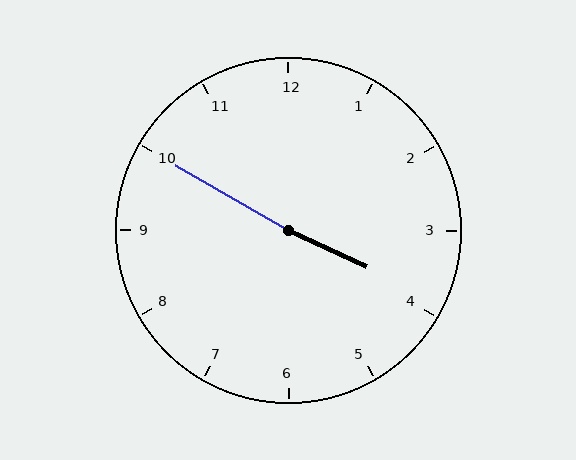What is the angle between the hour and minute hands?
Approximately 175 degrees.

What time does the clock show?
3:50.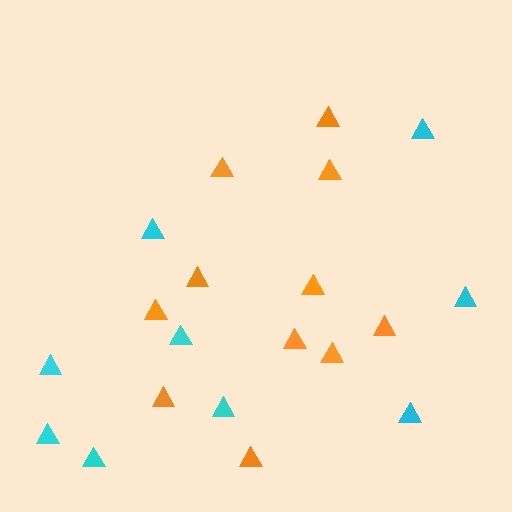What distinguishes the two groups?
There are 2 groups: one group of orange triangles (11) and one group of cyan triangles (9).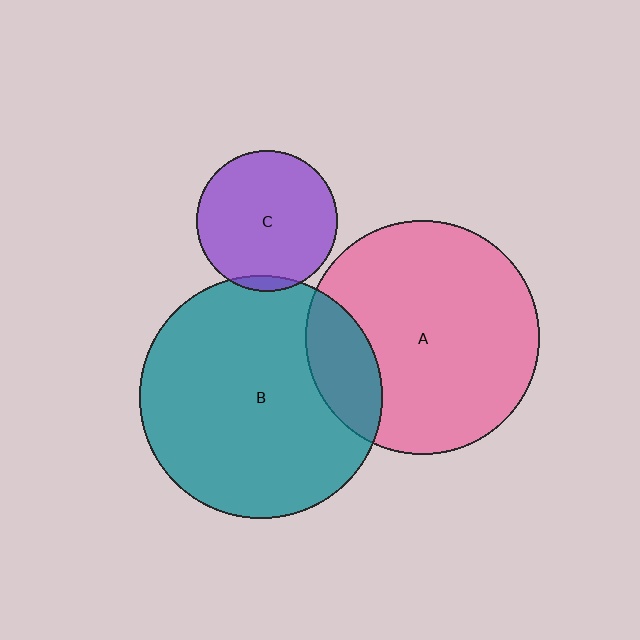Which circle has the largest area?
Circle B (teal).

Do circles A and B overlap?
Yes.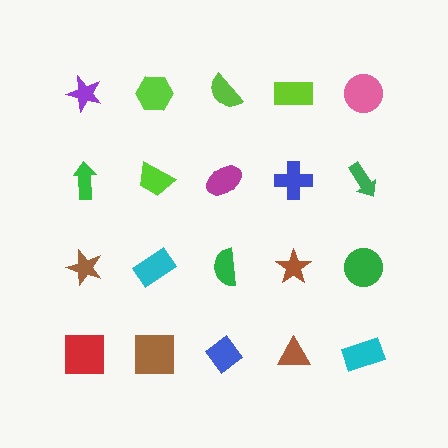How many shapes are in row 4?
5 shapes.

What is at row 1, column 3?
A lime semicircle.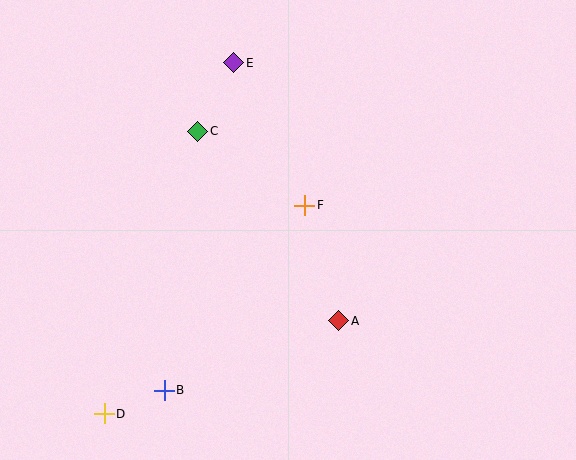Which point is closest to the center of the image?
Point F at (305, 205) is closest to the center.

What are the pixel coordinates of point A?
Point A is at (339, 321).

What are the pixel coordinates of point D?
Point D is at (104, 414).